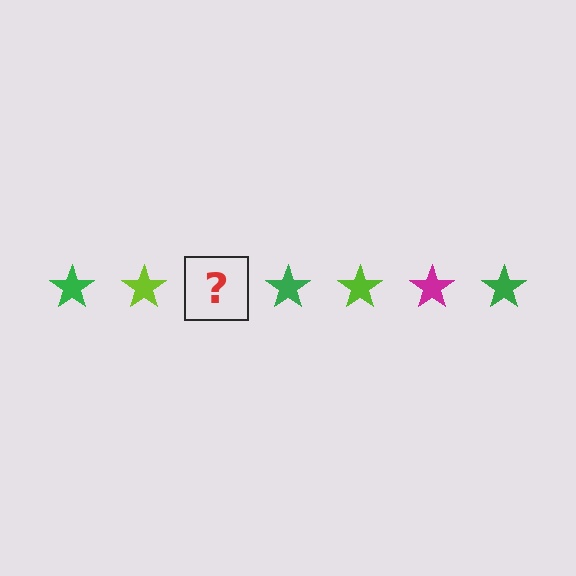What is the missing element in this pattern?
The missing element is a magenta star.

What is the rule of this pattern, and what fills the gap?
The rule is that the pattern cycles through green, lime, magenta stars. The gap should be filled with a magenta star.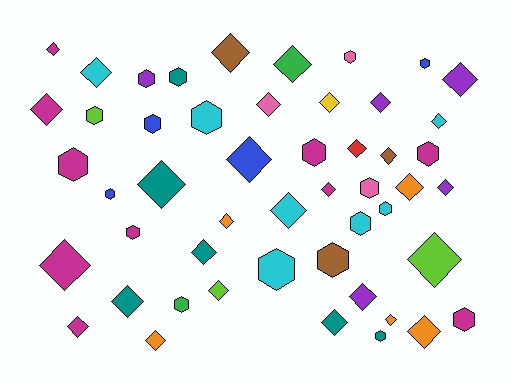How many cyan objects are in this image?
There are 7 cyan objects.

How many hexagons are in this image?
There are 20 hexagons.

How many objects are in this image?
There are 50 objects.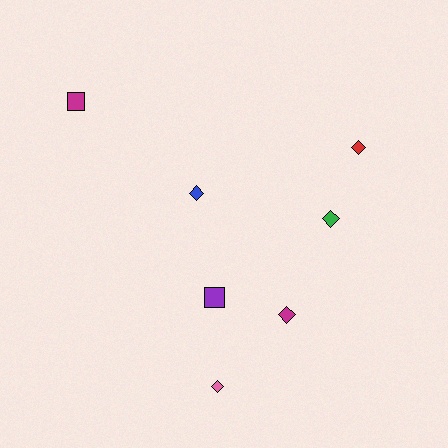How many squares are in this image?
There are 2 squares.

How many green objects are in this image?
There is 1 green object.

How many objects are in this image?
There are 7 objects.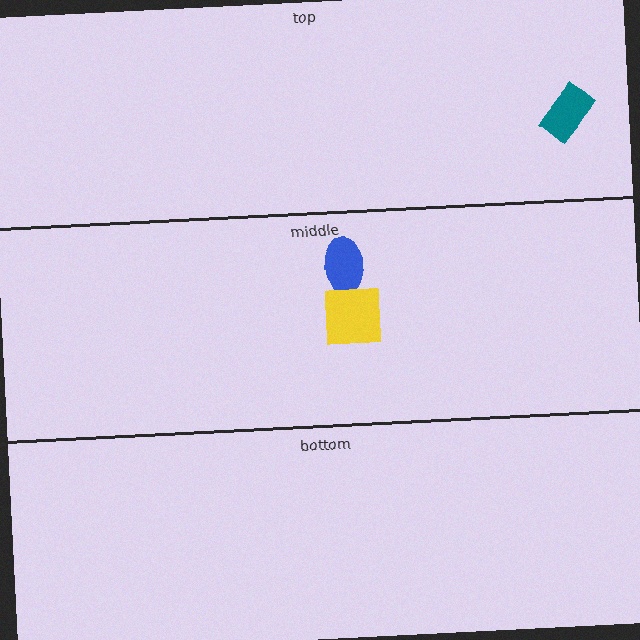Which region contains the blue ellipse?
The middle region.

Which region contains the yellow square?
The middle region.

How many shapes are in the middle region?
2.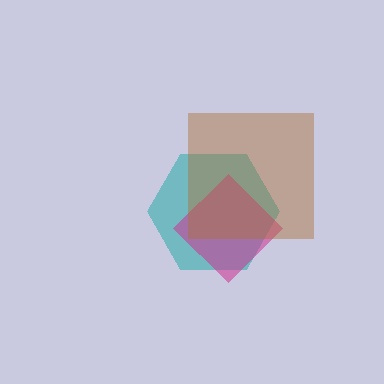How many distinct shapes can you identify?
There are 3 distinct shapes: a teal hexagon, a magenta diamond, a brown square.